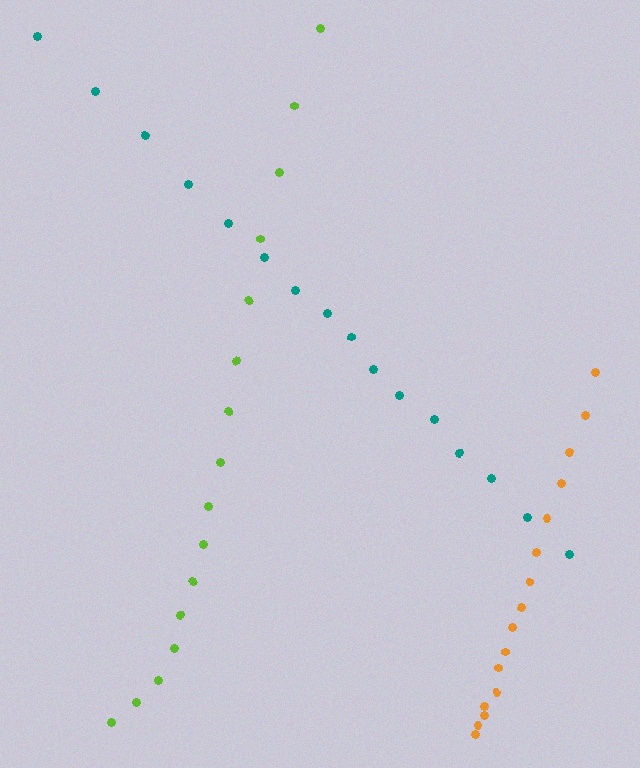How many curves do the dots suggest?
There are 3 distinct paths.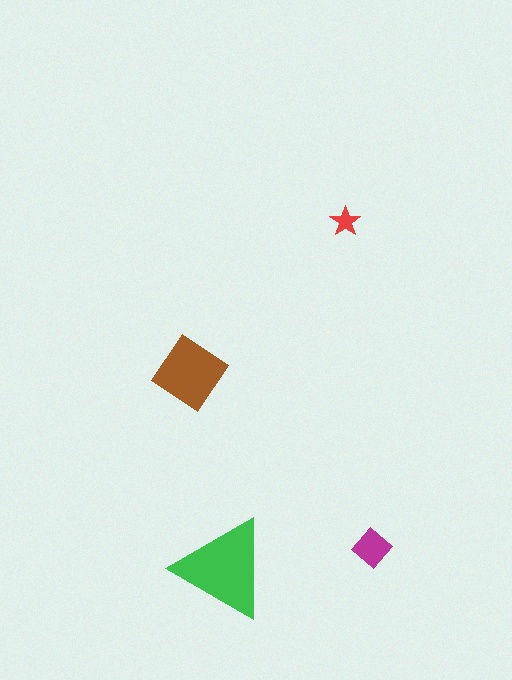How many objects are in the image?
There are 4 objects in the image.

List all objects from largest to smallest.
The green triangle, the brown diamond, the magenta diamond, the red star.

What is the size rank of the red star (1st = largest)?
4th.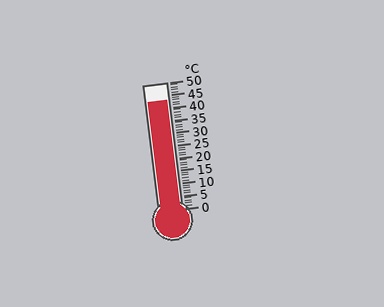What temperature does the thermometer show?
The thermometer shows approximately 43°C.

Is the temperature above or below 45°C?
The temperature is below 45°C.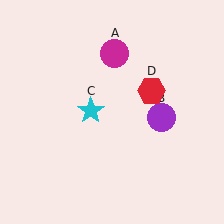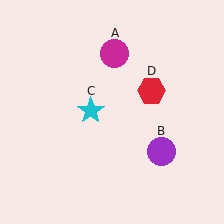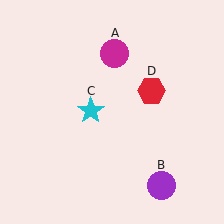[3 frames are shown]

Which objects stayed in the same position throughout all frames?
Magenta circle (object A) and cyan star (object C) and red hexagon (object D) remained stationary.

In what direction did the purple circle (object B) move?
The purple circle (object B) moved down.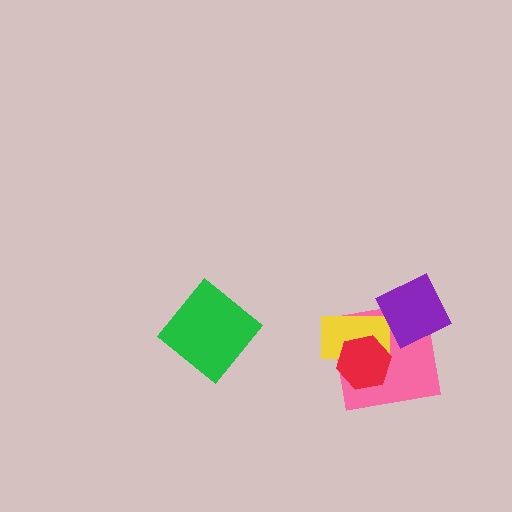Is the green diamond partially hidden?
No, no other shape covers it.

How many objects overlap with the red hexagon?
2 objects overlap with the red hexagon.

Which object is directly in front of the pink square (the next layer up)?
The yellow rectangle is directly in front of the pink square.